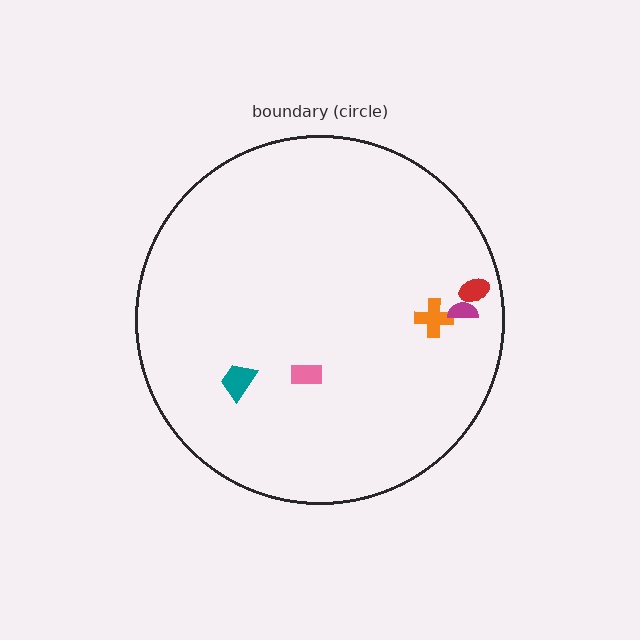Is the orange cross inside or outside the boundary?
Inside.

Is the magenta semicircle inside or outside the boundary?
Inside.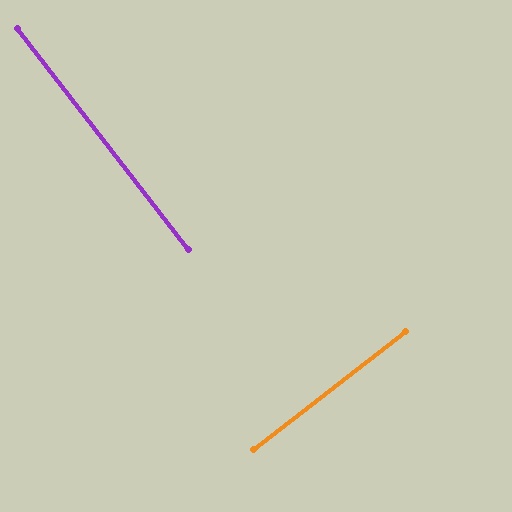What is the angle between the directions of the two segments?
Approximately 90 degrees.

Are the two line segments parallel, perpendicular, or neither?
Perpendicular — they meet at approximately 90°.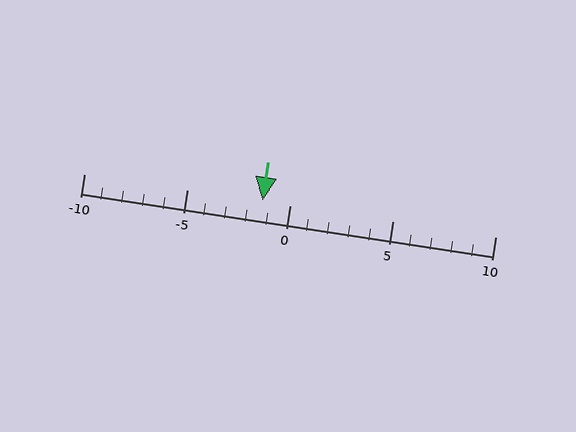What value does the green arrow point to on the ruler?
The green arrow points to approximately -1.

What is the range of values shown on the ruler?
The ruler shows values from -10 to 10.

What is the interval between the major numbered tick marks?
The major tick marks are spaced 5 units apart.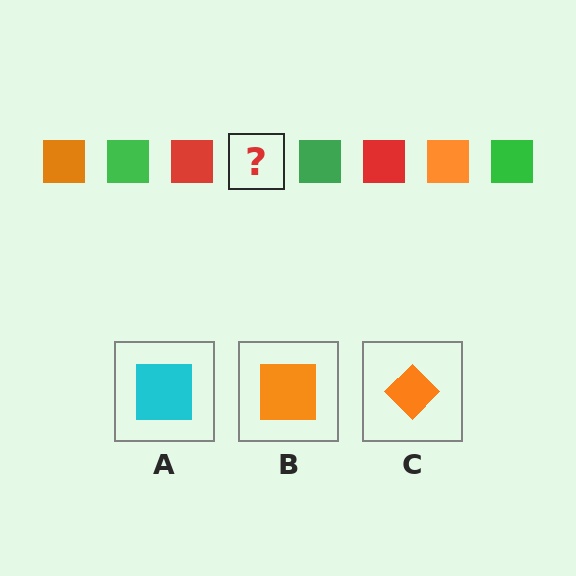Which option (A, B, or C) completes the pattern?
B.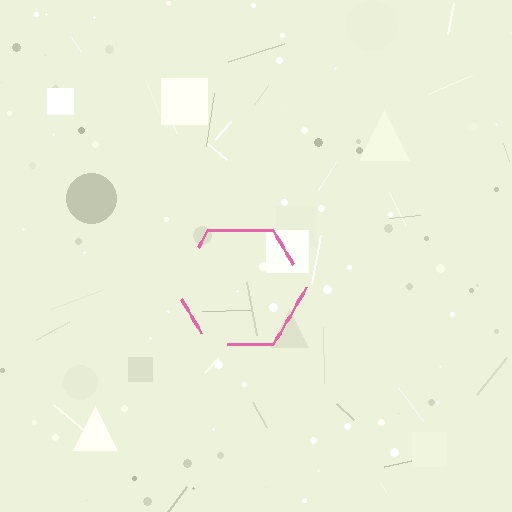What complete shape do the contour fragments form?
The contour fragments form a hexagon.